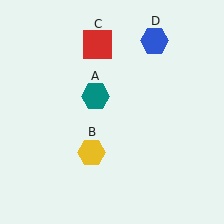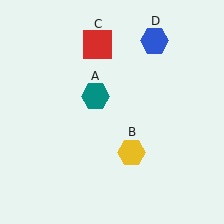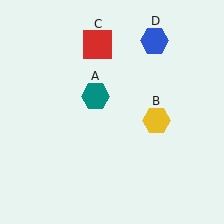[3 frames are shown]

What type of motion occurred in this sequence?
The yellow hexagon (object B) rotated counterclockwise around the center of the scene.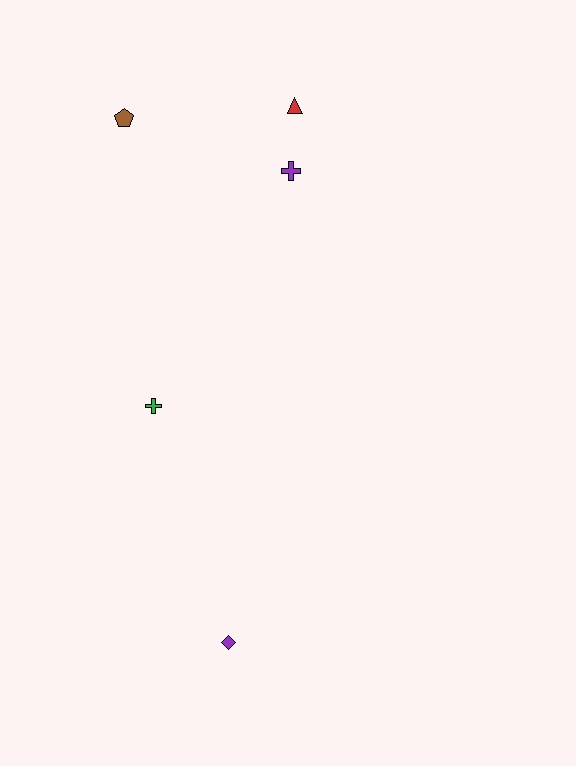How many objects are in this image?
There are 5 objects.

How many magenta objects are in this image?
There are no magenta objects.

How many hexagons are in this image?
There are no hexagons.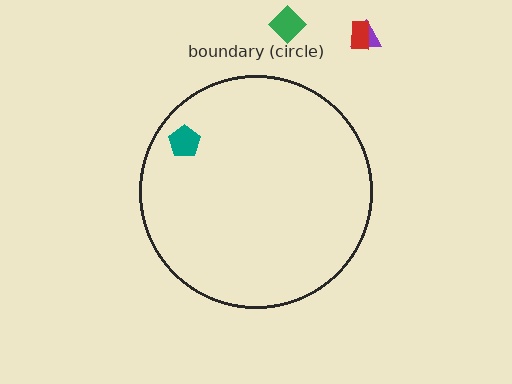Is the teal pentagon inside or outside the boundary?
Inside.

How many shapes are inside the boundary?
1 inside, 3 outside.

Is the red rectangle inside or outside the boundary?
Outside.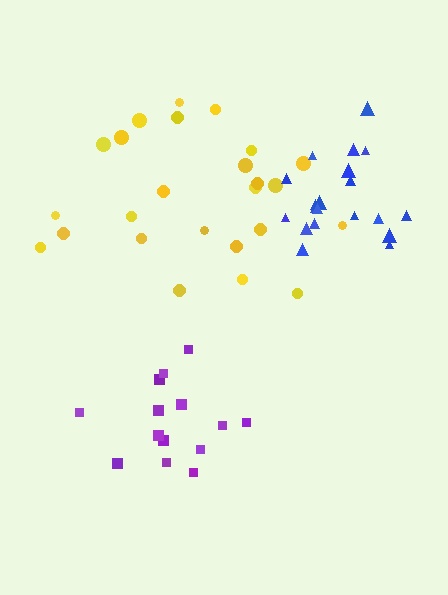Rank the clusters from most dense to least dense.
blue, yellow, purple.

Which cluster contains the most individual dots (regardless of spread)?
Yellow (25).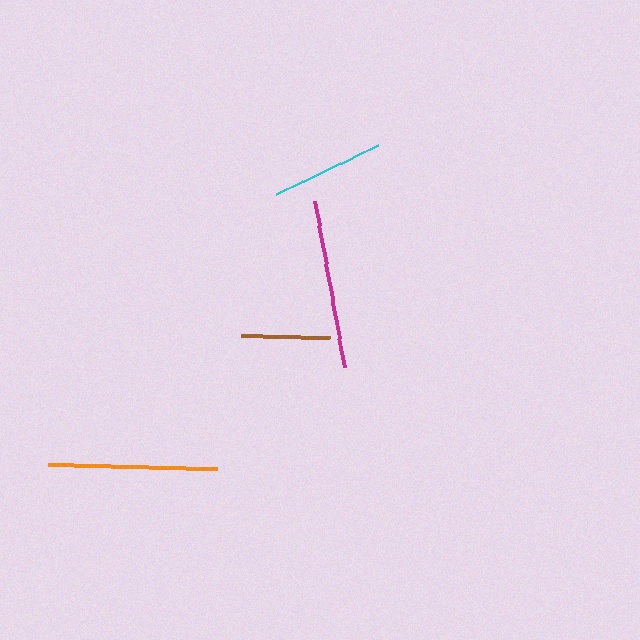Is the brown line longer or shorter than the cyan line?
The cyan line is longer than the brown line.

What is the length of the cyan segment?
The cyan segment is approximately 112 pixels long.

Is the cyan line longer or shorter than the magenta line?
The magenta line is longer than the cyan line.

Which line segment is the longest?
The orange line is the longest at approximately 169 pixels.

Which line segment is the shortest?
The brown line is the shortest at approximately 89 pixels.